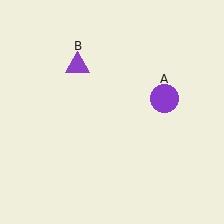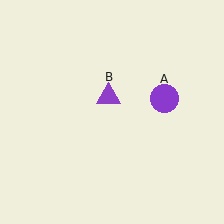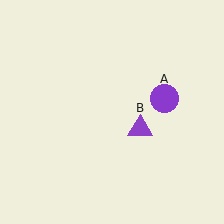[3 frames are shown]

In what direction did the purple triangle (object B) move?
The purple triangle (object B) moved down and to the right.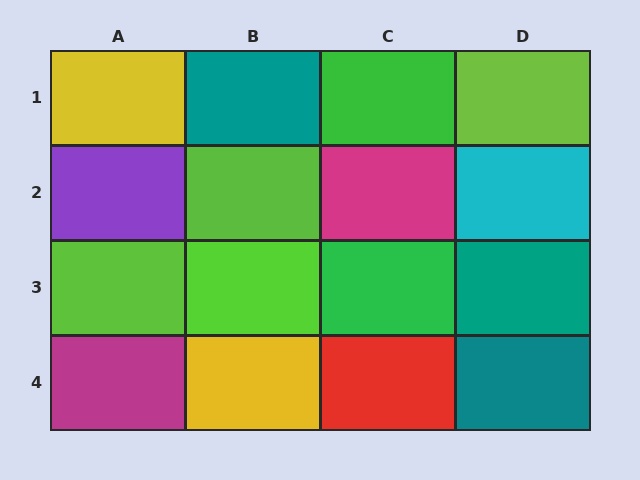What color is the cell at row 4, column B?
Yellow.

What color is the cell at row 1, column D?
Lime.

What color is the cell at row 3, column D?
Teal.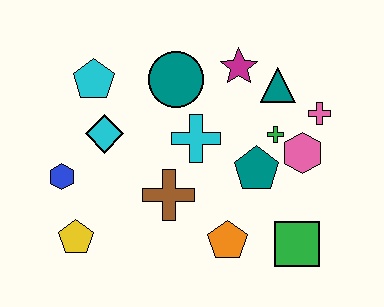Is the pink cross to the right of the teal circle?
Yes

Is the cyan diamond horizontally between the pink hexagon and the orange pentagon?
No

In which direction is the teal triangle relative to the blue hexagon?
The teal triangle is to the right of the blue hexagon.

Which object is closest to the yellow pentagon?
The blue hexagon is closest to the yellow pentagon.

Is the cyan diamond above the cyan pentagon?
No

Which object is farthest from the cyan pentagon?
The green square is farthest from the cyan pentagon.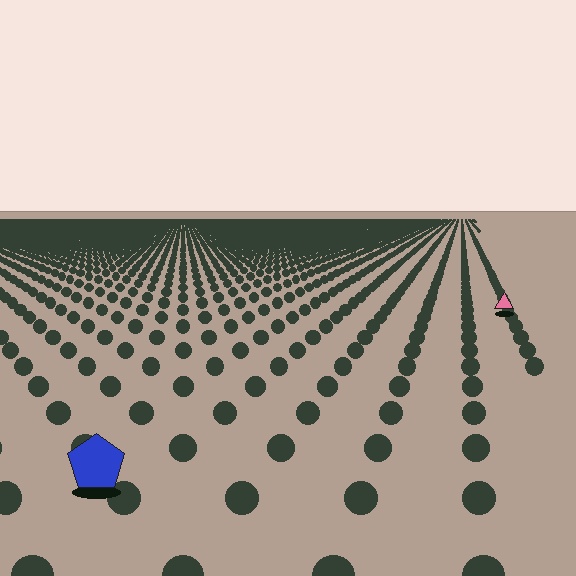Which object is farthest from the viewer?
The pink triangle is farthest from the viewer. It appears smaller and the ground texture around it is denser.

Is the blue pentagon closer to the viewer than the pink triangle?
Yes. The blue pentagon is closer — you can tell from the texture gradient: the ground texture is coarser near it.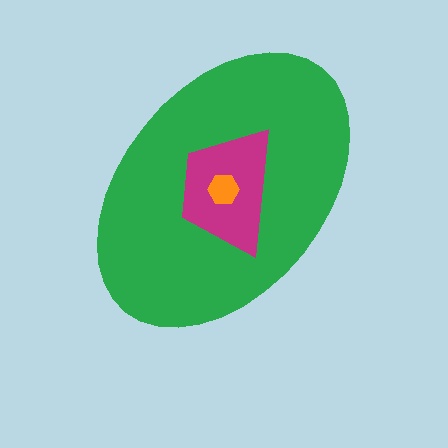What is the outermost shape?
The green ellipse.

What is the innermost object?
The orange hexagon.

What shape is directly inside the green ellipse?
The magenta trapezoid.